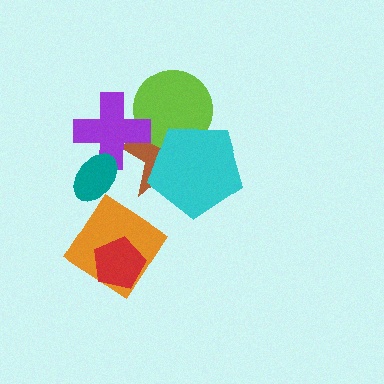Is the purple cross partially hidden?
Yes, it is partially covered by another shape.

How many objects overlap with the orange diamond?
1 object overlaps with the orange diamond.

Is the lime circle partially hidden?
Yes, it is partially covered by another shape.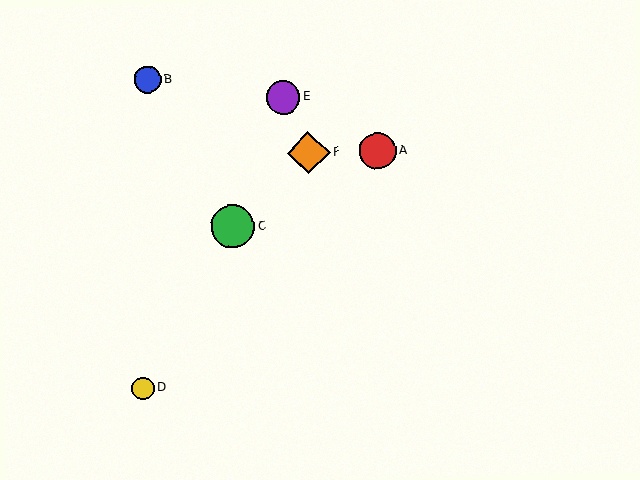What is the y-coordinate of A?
Object A is at y≈151.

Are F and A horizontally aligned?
Yes, both are at y≈153.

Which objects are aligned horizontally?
Objects A, F are aligned horizontally.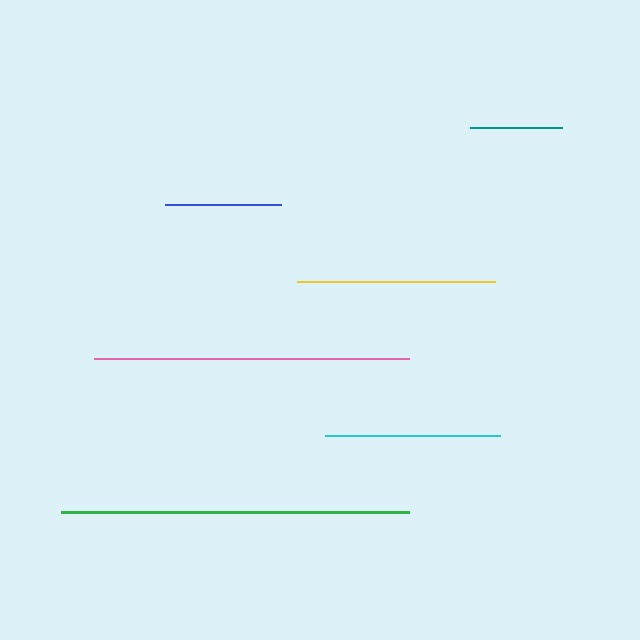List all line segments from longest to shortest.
From longest to shortest: green, pink, yellow, cyan, blue, teal.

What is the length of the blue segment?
The blue segment is approximately 115 pixels long.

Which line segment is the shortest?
The teal line is the shortest at approximately 93 pixels.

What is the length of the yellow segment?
The yellow segment is approximately 198 pixels long.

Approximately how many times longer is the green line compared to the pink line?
The green line is approximately 1.1 times the length of the pink line.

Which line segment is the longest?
The green line is the longest at approximately 348 pixels.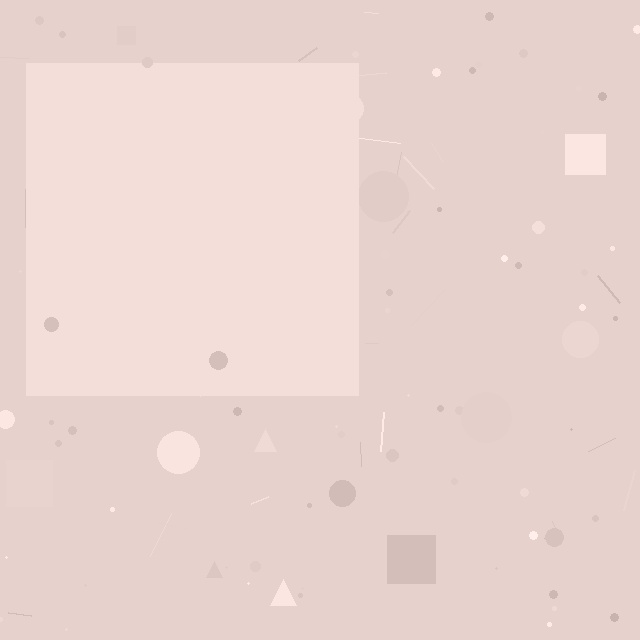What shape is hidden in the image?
A square is hidden in the image.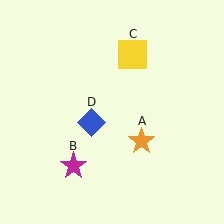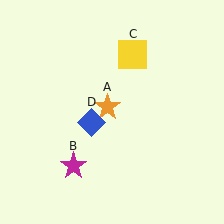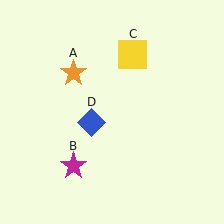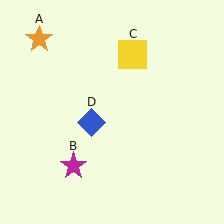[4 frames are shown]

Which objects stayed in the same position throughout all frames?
Magenta star (object B) and yellow square (object C) and blue diamond (object D) remained stationary.